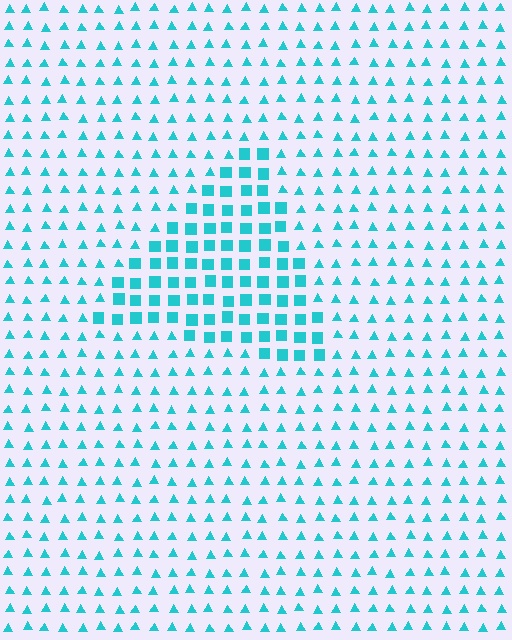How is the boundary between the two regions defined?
The boundary is defined by a change in element shape: squares inside vs. triangles outside. All elements share the same color and spacing.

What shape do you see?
I see a triangle.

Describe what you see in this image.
The image is filled with small cyan elements arranged in a uniform grid. A triangle-shaped region contains squares, while the surrounding area contains triangles. The boundary is defined purely by the change in element shape.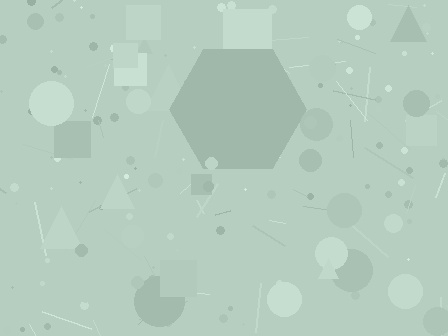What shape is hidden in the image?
A hexagon is hidden in the image.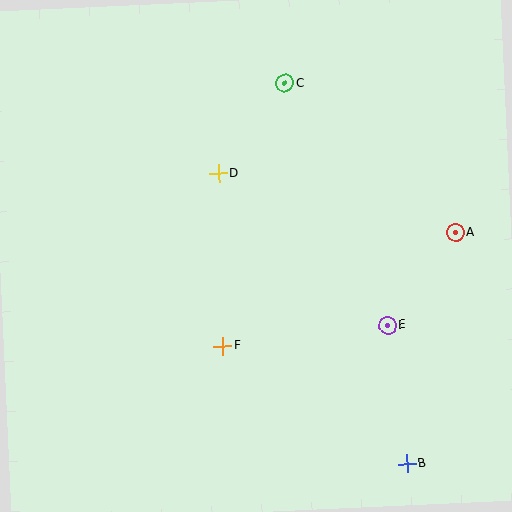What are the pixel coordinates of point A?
Point A is at (455, 233).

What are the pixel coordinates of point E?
Point E is at (388, 326).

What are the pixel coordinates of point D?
Point D is at (218, 173).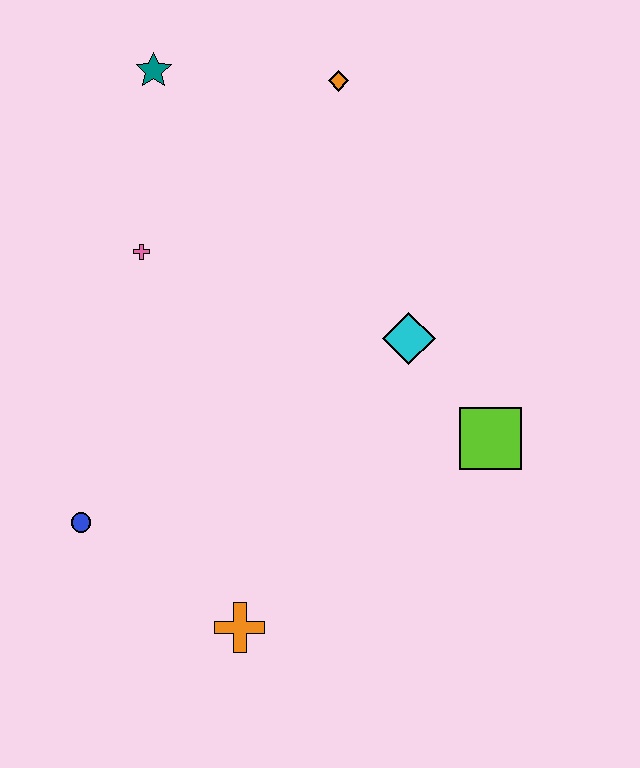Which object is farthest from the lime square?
The teal star is farthest from the lime square.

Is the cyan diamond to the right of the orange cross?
Yes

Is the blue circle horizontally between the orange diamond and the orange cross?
No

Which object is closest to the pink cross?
The teal star is closest to the pink cross.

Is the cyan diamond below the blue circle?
No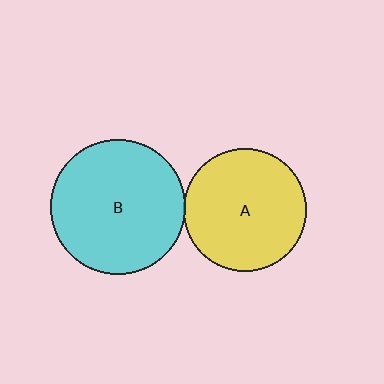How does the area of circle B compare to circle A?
Approximately 1.2 times.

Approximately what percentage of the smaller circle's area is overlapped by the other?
Approximately 5%.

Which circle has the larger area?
Circle B (cyan).